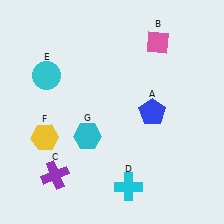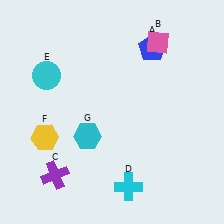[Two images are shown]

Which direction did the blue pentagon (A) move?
The blue pentagon (A) moved up.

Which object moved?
The blue pentagon (A) moved up.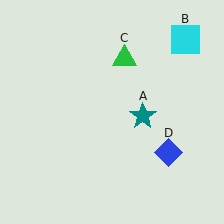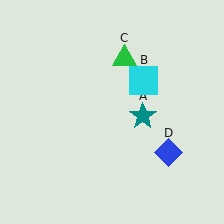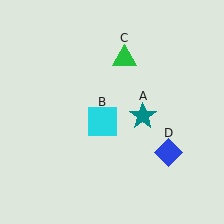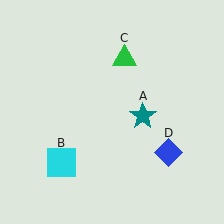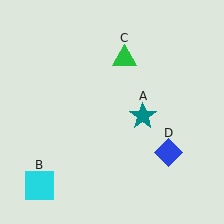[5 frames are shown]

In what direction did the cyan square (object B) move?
The cyan square (object B) moved down and to the left.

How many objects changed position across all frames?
1 object changed position: cyan square (object B).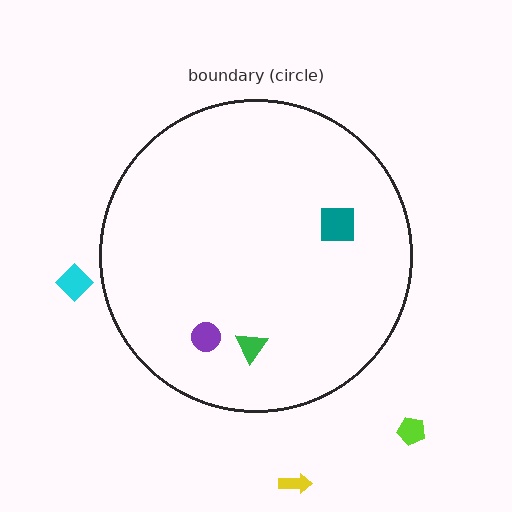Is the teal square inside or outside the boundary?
Inside.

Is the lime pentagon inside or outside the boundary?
Outside.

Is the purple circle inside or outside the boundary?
Inside.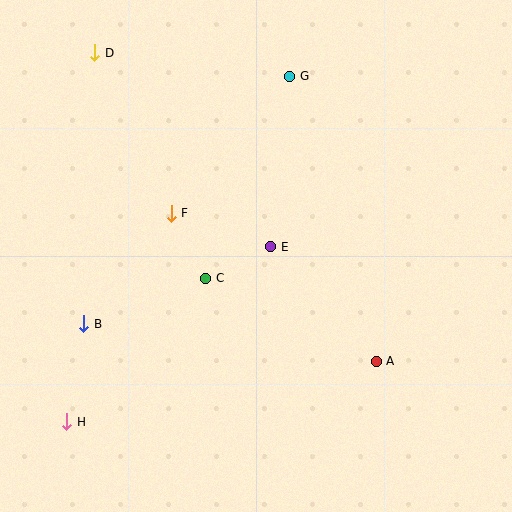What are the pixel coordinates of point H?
Point H is at (67, 422).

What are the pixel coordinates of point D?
Point D is at (95, 53).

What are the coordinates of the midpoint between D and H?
The midpoint between D and H is at (81, 237).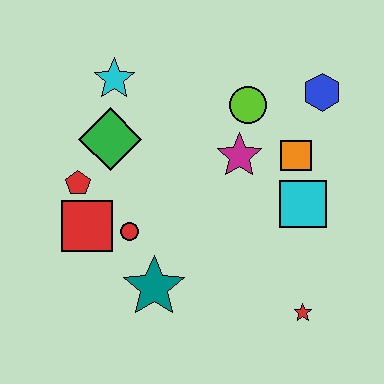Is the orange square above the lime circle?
No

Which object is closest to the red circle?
The red square is closest to the red circle.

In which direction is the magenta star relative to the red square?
The magenta star is to the right of the red square.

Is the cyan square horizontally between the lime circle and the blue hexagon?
Yes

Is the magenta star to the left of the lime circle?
Yes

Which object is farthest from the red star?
The cyan star is farthest from the red star.